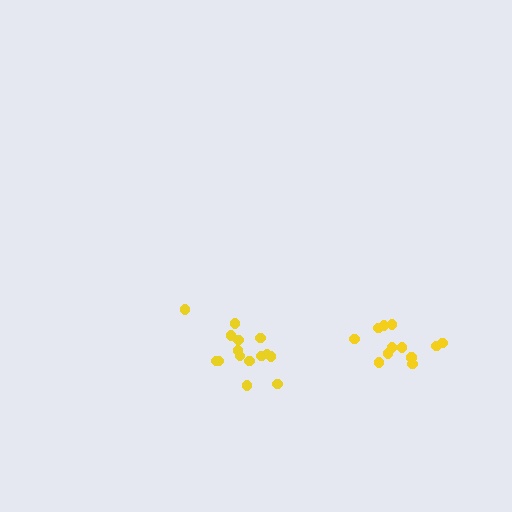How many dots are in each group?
Group 1: 12 dots, Group 2: 15 dots (27 total).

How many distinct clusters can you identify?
There are 2 distinct clusters.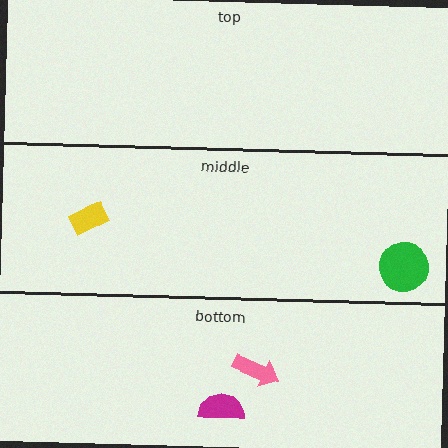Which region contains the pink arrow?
The bottom region.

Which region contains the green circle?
The middle region.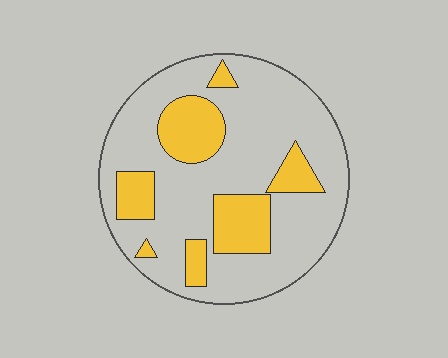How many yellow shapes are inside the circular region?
7.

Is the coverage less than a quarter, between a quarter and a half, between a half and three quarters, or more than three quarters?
Between a quarter and a half.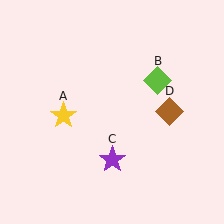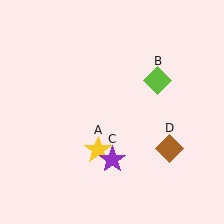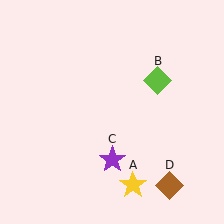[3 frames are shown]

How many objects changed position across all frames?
2 objects changed position: yellow star (object A), brown diamond (object D).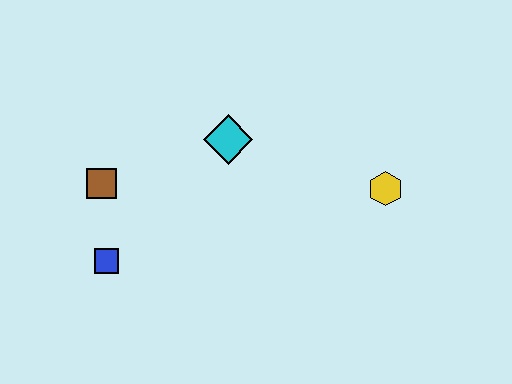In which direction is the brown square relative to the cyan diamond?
The brown square is to the left of the cyan diamond.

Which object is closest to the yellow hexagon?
The cyan diamond is closest to the yellow hexagon.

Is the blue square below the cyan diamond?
Yes